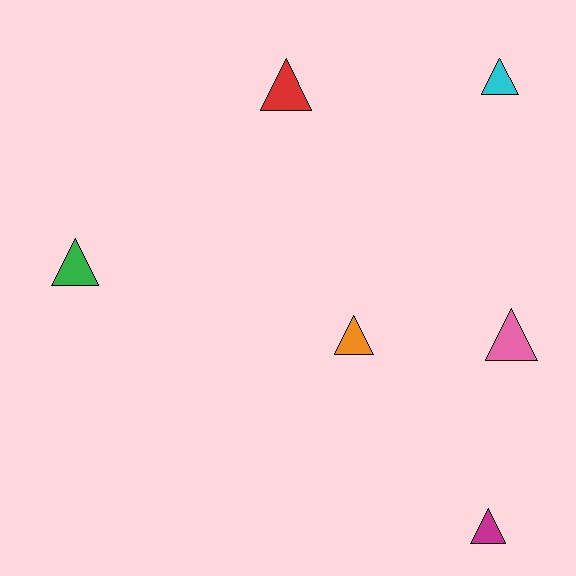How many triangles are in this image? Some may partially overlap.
There are 6 triangles.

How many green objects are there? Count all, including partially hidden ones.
There is 1 green object.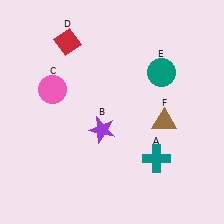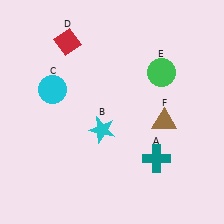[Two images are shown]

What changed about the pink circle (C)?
In Image 1, C is pink. In Image 2, it changed to cyan.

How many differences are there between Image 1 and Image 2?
There are 3 differences between the two images.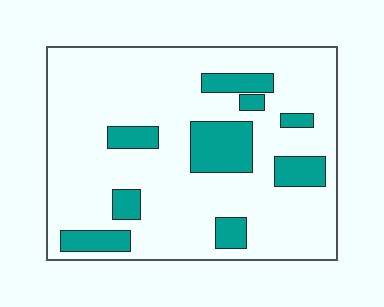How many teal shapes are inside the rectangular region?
9.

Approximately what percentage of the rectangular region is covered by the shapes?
Approximately 20%.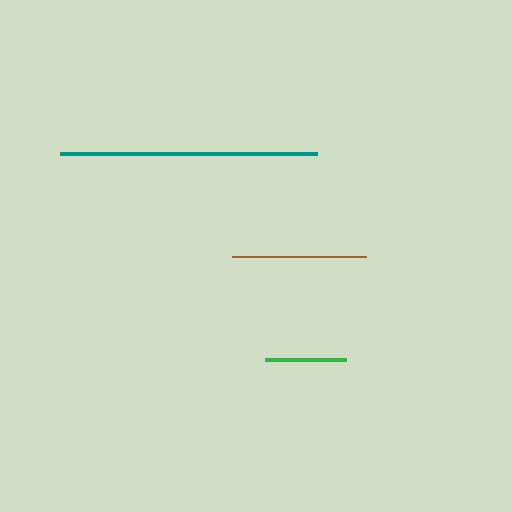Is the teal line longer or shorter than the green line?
The teal line is longer than the green line.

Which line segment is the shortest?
The green line is the shortest at approximately 81 pixels.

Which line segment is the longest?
The teal line is the longest at approximately 257 pixels.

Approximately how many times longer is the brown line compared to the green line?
The brown line is approximately 1.7 times the length of the green line.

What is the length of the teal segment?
The teal segment is approximately 257 pixels long.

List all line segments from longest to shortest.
From longest to shortest: teal, brown, green.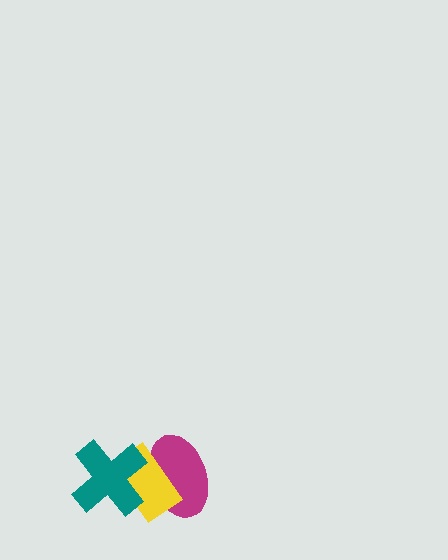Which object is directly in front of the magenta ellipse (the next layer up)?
The yellow rectangle is directly in front of the magenta ellipse.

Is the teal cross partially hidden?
No, no other shape covers it.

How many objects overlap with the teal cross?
2 objects overlap with the teal cross.